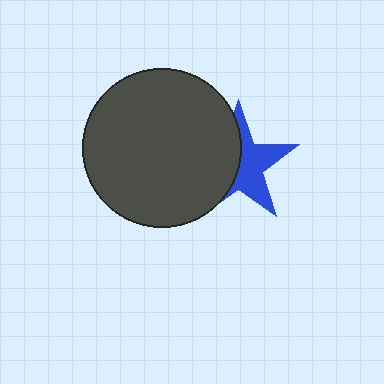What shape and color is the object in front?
The object in front is a dark gray circle.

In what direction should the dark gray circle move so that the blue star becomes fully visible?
The dark gray circle should move left. That is the shortest direction to clear the overlap and leave the blue star fully visible.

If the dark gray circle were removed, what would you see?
You would see the complete blue star.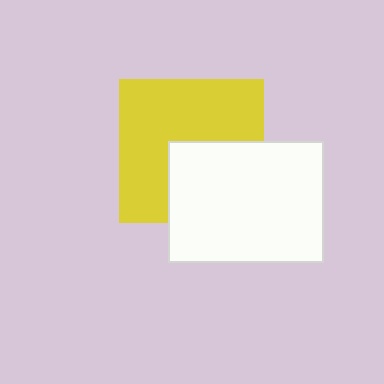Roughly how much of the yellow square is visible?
About half of it is visible (roughly 62%).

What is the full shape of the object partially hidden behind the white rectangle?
The partially hidden object is a yellow square.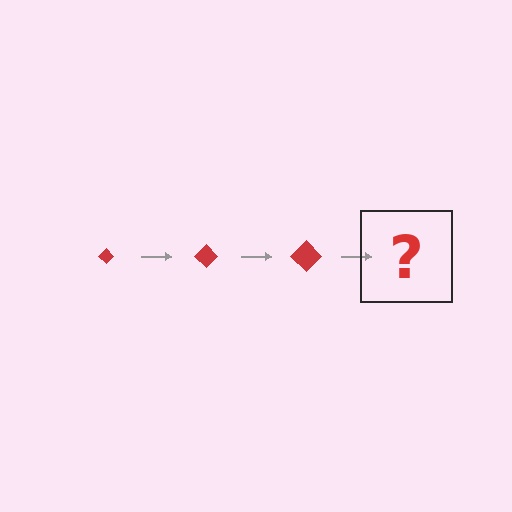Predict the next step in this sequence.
The next step is a red diamond, larger than the previous one.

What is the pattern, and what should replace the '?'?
The pattern is that the diamond gets progressively larger each step. The '?' should be a red diamond, larger than the previous one.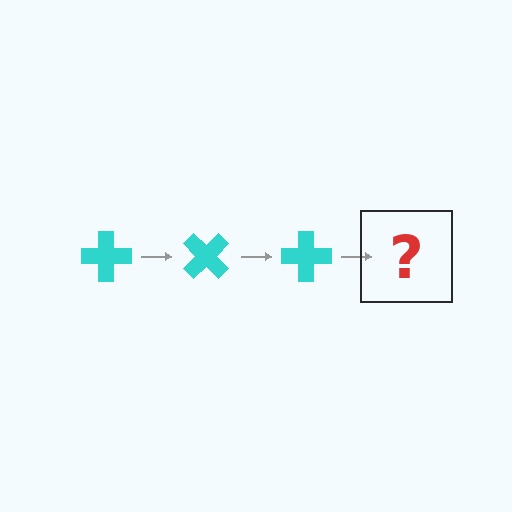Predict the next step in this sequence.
The next step is a cyan cross rotated 135 degrees.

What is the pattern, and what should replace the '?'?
The pattern is that the cross rotates 45 degrees each step. The '?' should be a cyan cross rotated 135 degrees.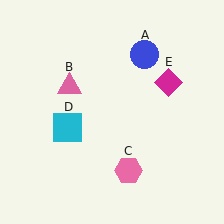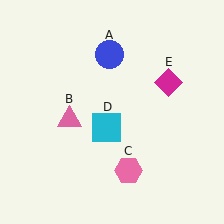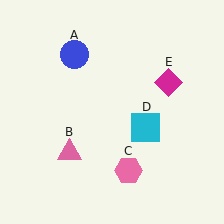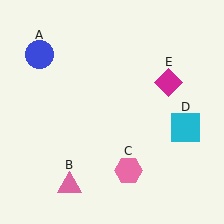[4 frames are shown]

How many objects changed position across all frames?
3 objects changed position: blue circle (object A), pink triangle (object B), cyan square (object D).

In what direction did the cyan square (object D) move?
The cyan square (object D) moved right.